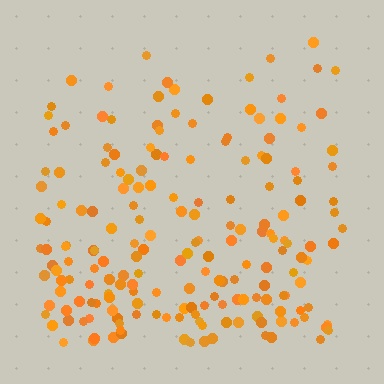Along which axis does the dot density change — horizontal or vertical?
Vertical.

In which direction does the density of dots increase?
From top to bottom, with the bottom side densest.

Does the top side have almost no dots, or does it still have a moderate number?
Still a moderate number, just noticeably fewer than the bottom.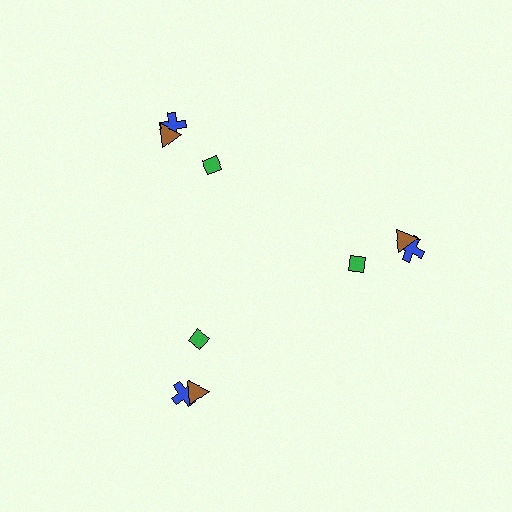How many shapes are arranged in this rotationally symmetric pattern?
There are 9 shapes, arranged in 3 groups of 3.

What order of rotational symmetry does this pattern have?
This pattern has 3-fold rotational symmetry.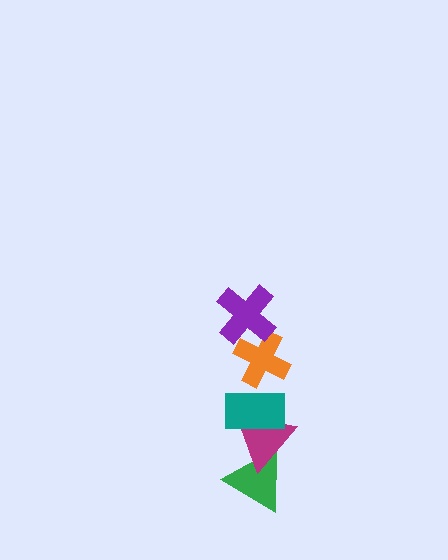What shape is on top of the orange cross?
The purple cross is on top of the orange cross.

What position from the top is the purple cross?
The purple cross is 1st from the top.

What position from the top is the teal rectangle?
The teal rectangle is 3rd from the top.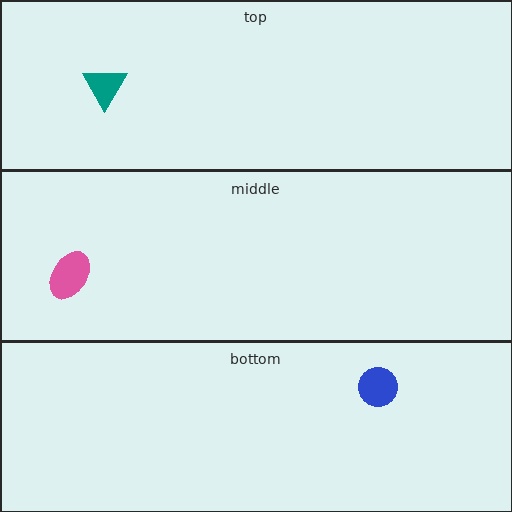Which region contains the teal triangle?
The top region.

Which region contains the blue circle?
The bottom region.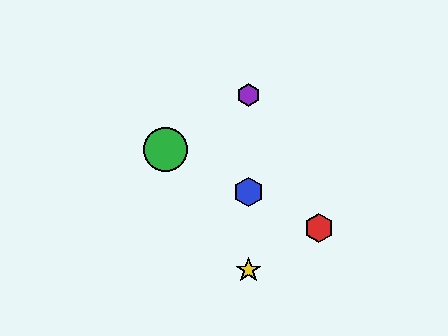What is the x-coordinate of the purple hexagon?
The purple hexagon is at x≈248.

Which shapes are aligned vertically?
The blue hexagon, the yellow star, the purple hexagon are aligned vertically.